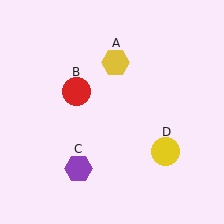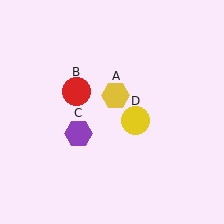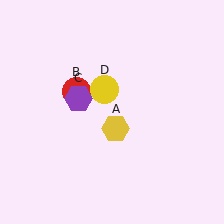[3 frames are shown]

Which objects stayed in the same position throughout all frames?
Red circle (object B) remained stationary.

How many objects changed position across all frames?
3 objects changed position: yellow hexagon (object A), purple hexagon (object C), yellow circle (object D).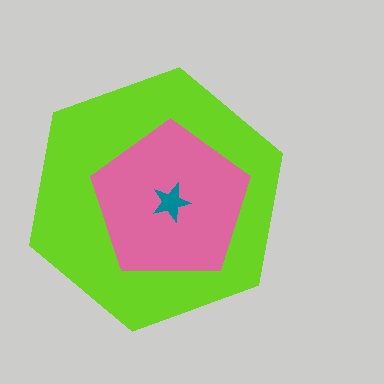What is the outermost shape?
The lime hexagon.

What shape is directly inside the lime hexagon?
The pink pentagon.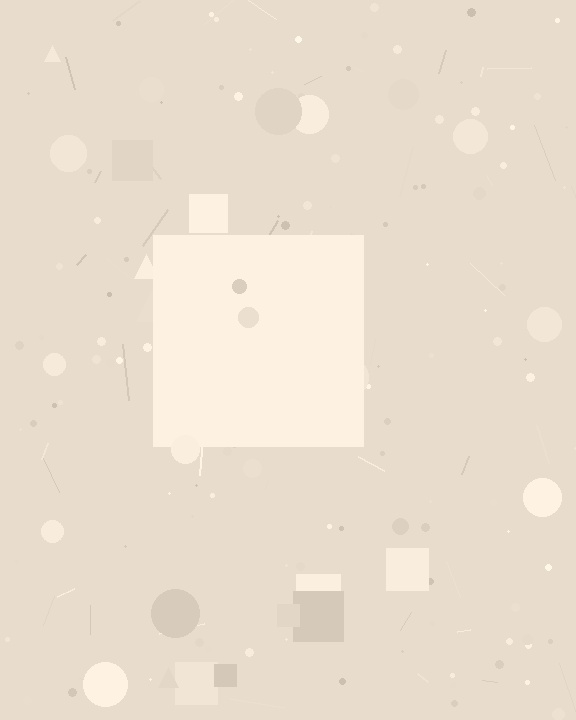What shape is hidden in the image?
A square is hidden in the image.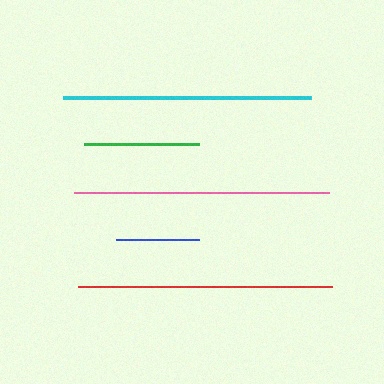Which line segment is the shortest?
The blue line is the shortest at approximately 82 pixels.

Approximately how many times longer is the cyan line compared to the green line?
The cyan line is approximately 2.2 times the length of the green line.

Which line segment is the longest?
The pink line is the longest at approximately 255 pixels.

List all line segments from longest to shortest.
From longest to shortest: pink, red, cyan, green, blue.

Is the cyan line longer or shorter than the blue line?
The cyan line is longer than the blue line.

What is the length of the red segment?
The red segment is approximately 253 pixels long.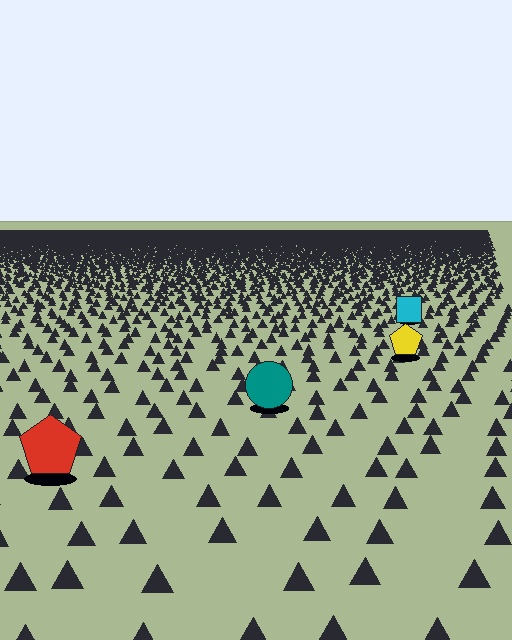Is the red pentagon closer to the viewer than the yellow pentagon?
Yes. The red pentagon is closer — you can tell from the texture gradient: the ground texture is coarser near it.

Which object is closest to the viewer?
The red pentagon is closest. The texture marks near it are larger and more spread out.